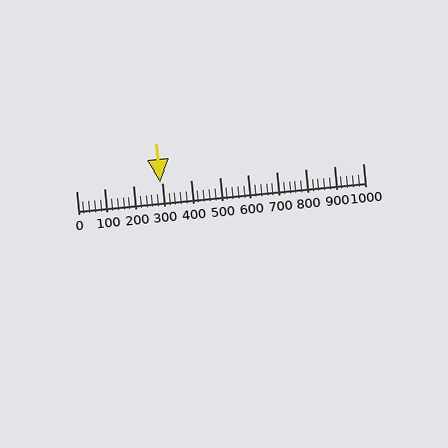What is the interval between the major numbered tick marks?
The major tick marks are spaced 100 units apart.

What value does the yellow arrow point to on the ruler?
The yellow arrow points to approximately 292.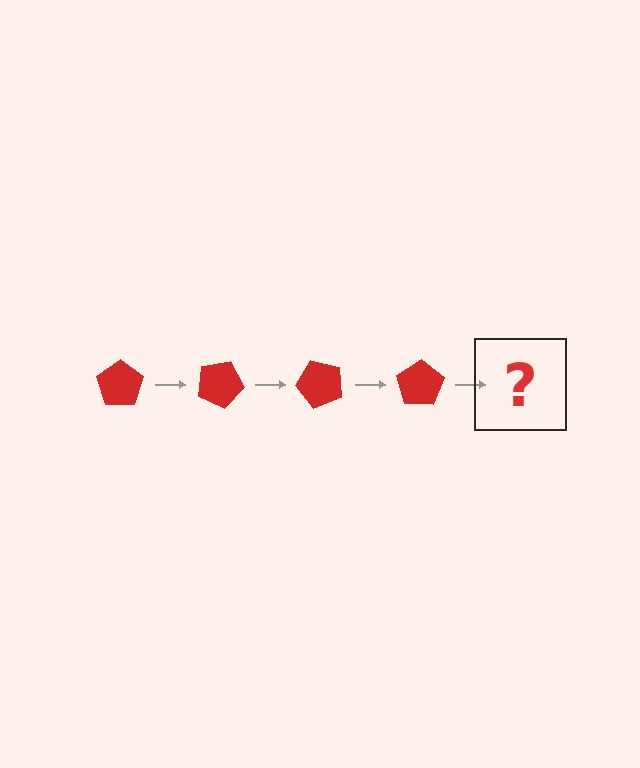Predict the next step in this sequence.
The next step is a red pentagon rotated 100 degrees.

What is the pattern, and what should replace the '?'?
The pattern is that the pentagon rotates 25 degrees each step. The '?' should be a red pentagon rotated 100 degrees.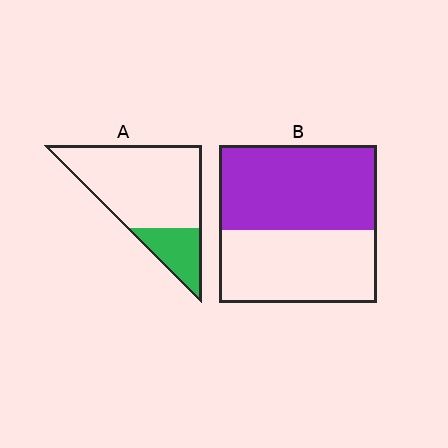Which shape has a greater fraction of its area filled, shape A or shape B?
Shape B.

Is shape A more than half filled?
No.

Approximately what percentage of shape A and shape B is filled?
A is approximately 25% and B is approximately 55%.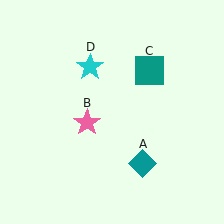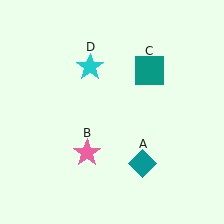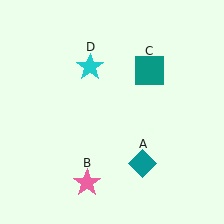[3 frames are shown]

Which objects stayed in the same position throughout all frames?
Teal diamond (object A) and teal square (object C) and cyan star (object D) remained stationary.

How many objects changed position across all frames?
1 object changed position: pink star (object B).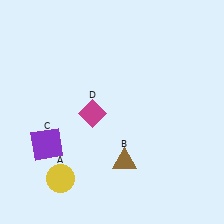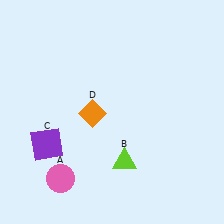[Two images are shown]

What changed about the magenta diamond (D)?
In Image 1, D is magenta. In Image 2, it changed to orange.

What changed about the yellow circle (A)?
In Image 1, A is yellow. In Image 2, it changed to pink.